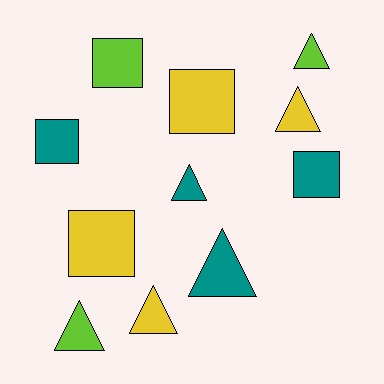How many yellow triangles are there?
There are 2 yellow triangles.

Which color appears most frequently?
Yellow, with 4 objects.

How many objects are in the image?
There are 11 objects.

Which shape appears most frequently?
Triangle, with 6 objects.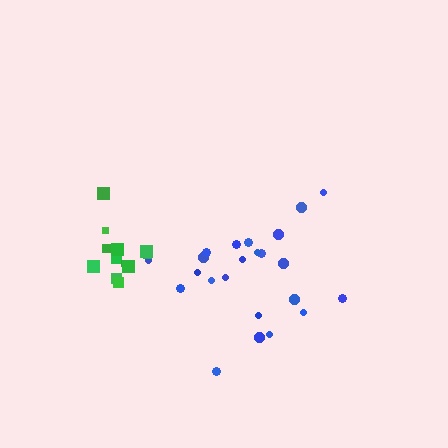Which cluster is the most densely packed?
Green.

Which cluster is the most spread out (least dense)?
Blue.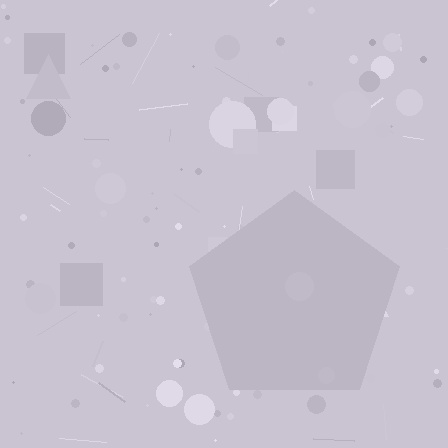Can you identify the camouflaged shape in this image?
The camouflaged shape is a pentagon.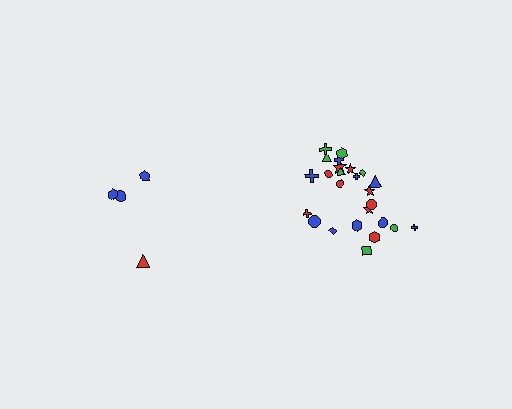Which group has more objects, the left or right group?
The right group.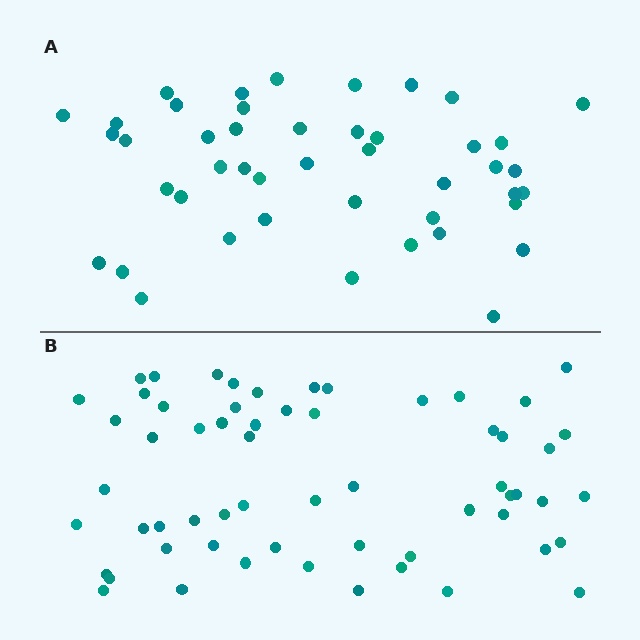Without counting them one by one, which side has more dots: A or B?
Region B (the bottom region) has more dots.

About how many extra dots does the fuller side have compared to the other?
Region B has approximately 15 more dots than region A.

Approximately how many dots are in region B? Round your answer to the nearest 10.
About 60 dots.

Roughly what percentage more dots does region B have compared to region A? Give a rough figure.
About 35% more.